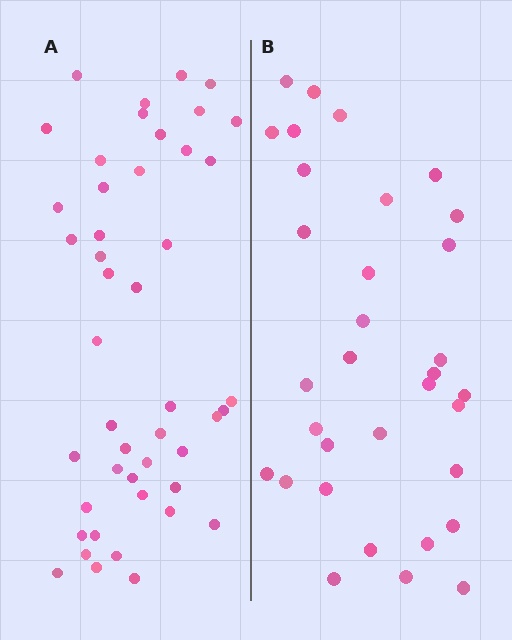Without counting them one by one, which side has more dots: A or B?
Region A (the left region) has more dots.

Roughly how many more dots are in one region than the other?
Region A has approximately 15 more dots than region B.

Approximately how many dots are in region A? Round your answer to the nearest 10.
About 50 dots. (The exact count is 46, which rounds to 50.)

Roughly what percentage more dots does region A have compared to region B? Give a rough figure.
About 40% more.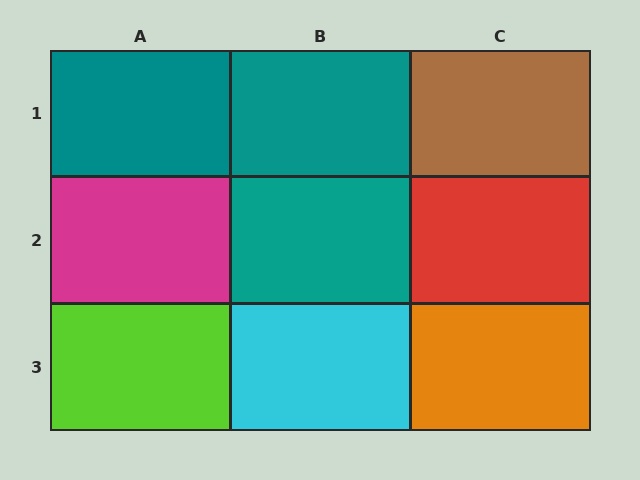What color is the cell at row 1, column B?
Teal.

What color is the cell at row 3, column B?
Cyan.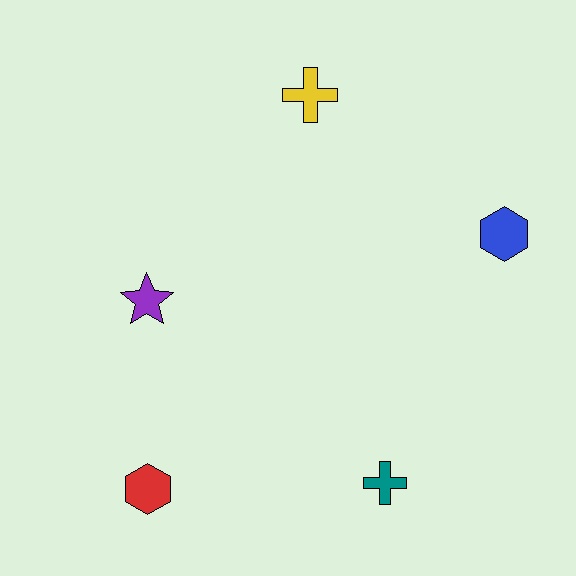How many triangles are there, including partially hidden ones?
There are no triangles.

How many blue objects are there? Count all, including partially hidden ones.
There is 1 blue object.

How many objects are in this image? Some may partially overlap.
There are 5 objects.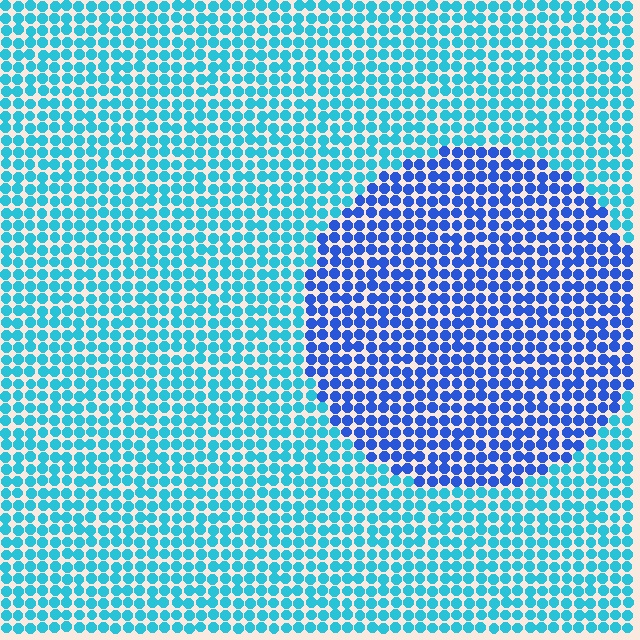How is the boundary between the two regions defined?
The boundary is defined purely by a slight shift in hue (about 37 degrees). Spacing, size, and orientation are identical on both sides.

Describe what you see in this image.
The image is filled with small cyan elements in a uniform arrangement. A circle-shaped region is visible where the elements are tinted to a slightly different hue, forming a subtle color boundary.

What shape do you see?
I see a circle.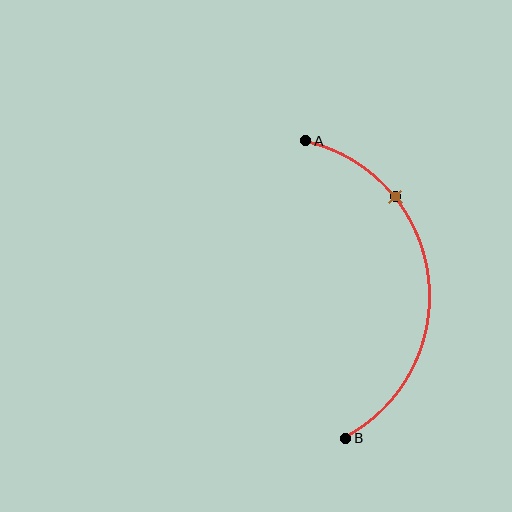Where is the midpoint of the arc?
The arc midpoint is the point on the curve farthest from the straight line joining A and B. It sits to the right of that line.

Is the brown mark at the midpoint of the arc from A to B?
No. The brown mark lies on the arc but is closer to endpoint A. The arc midpoint would be at the point on the curve equidistant along the arc from both A and B.